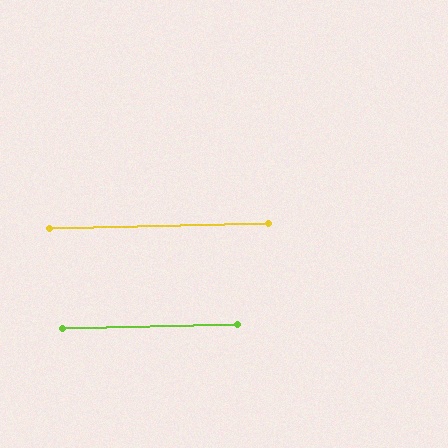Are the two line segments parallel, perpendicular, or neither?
Parallel — their directions differ by only 0.2°.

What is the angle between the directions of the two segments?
Approximately 0 degrees.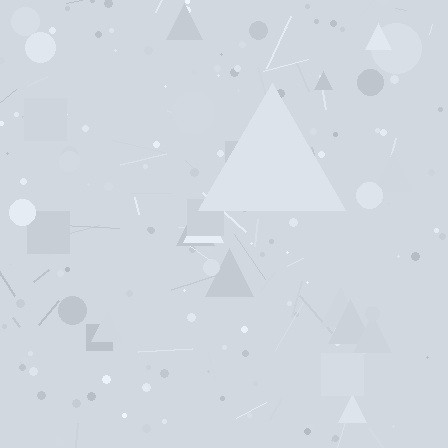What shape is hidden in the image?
A triangle is hidden in the image.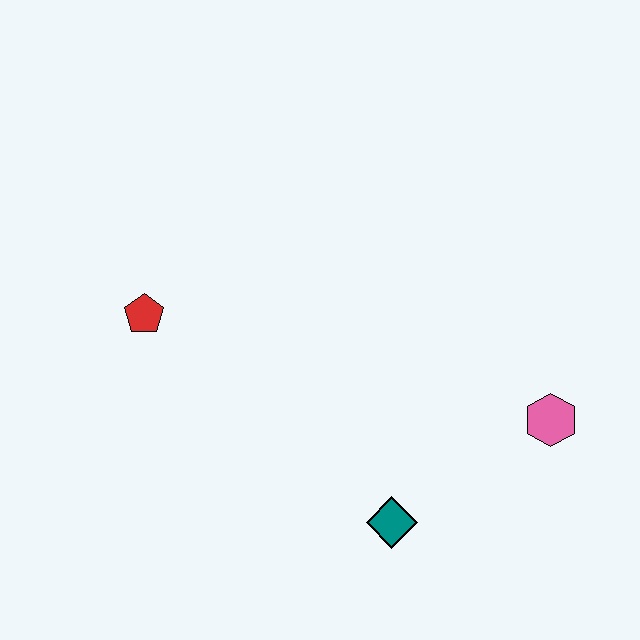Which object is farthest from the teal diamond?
The red pentagon is farthest from the teal diamond.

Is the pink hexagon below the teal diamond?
No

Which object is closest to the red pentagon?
The teal diamond is closest to the red pentagon.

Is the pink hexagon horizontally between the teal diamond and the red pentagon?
No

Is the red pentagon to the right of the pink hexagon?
No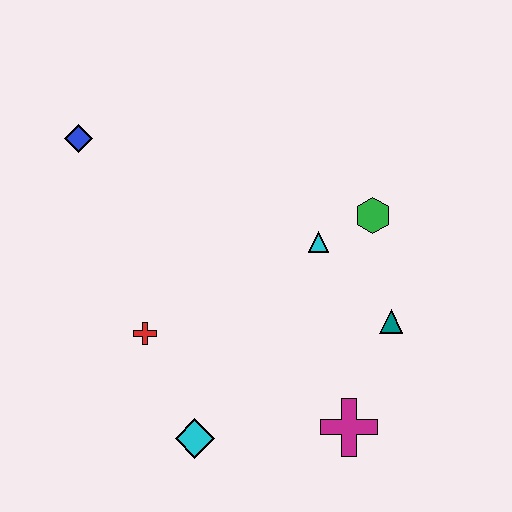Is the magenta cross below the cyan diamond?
No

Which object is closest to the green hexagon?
The cyan triangle is closest to the green hexagon.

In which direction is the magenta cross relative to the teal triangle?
The magenta cross is below the teal triangle.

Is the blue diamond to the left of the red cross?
Yes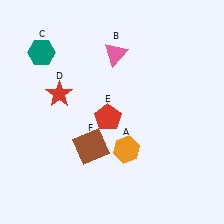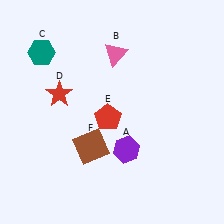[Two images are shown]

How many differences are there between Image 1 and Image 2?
There is 1 difference between the two images.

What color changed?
The hexagon (A) changed from orange in Image 1 to purple in Image 2.